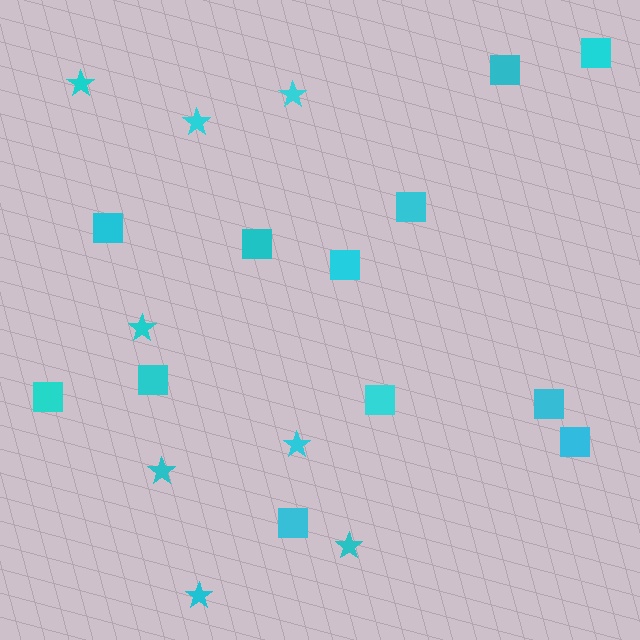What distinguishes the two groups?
There are 2 groups: one group of stars (8) and one group of squares (12).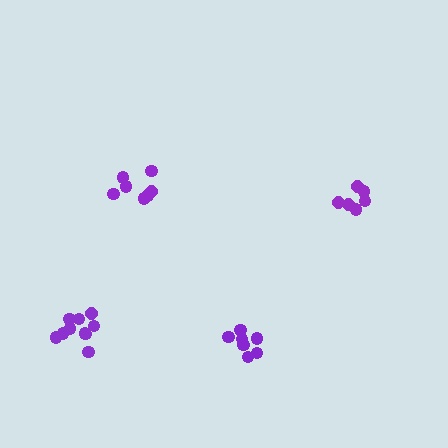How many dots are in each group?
Group 1: 7 dots, Group 2: 7 dots, Group 3: 10 dots, Group 4: 6 dots (30 total).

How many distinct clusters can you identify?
There are 4 distinct clusters.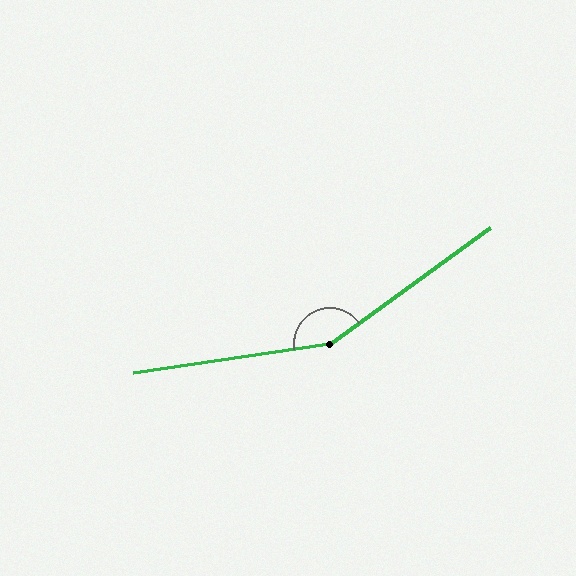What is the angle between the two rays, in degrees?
Approximately 152 degrees.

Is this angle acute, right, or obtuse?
It is obtuse.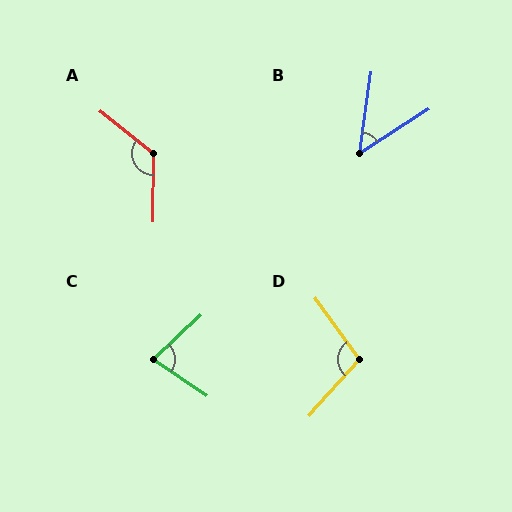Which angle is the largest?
A, at approximately 128 degrees.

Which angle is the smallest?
B, at approximately 49 degrees.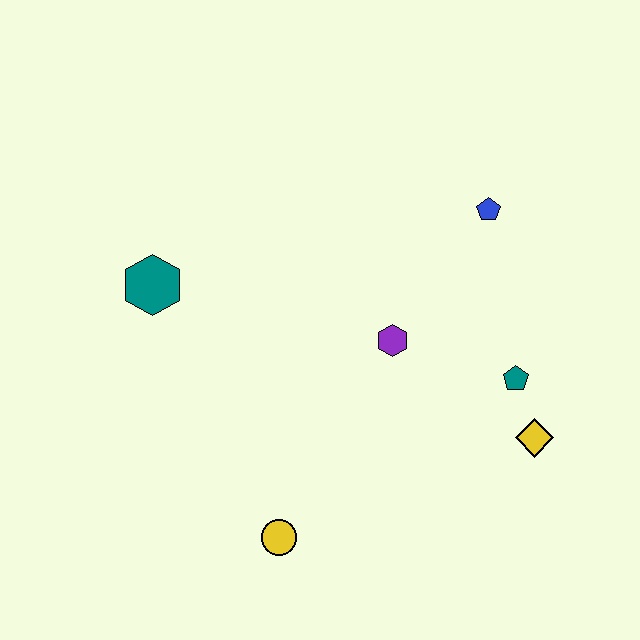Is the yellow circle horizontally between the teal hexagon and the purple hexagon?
Yes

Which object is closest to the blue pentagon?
The purple hexagon is closest to the blue pentagon.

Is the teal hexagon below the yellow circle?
No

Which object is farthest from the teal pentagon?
The teal hexagon is farthest from the teal pentagon.